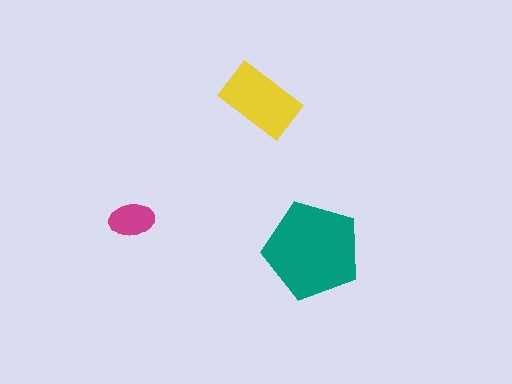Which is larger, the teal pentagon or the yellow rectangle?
The teal pentagon.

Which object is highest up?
The yellow rectangle is topmost.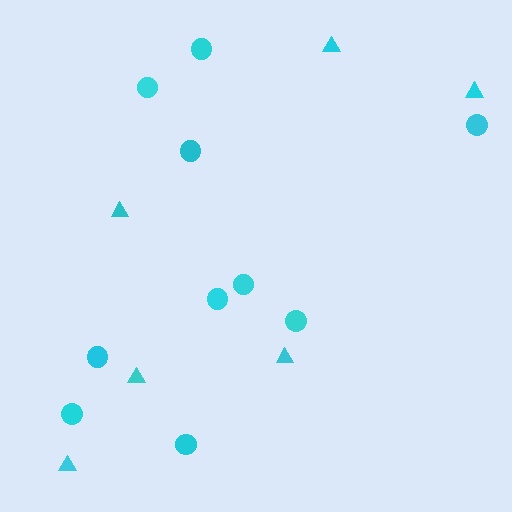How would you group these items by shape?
There are 2 groups: one group of triangles (6) and one group of circles (10).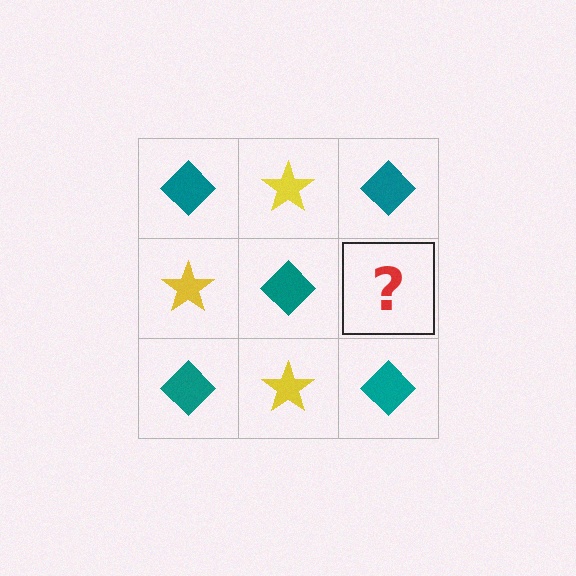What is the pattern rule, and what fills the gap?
The rule is that it alternates teal diamond and yellow star in a checkerboard pattern. The gap should be filled with a yellow star.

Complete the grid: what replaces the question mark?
The question mark should be replaced with a yellow star.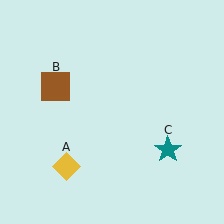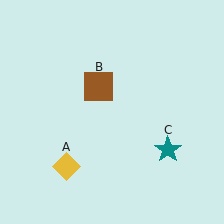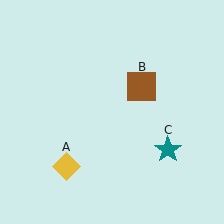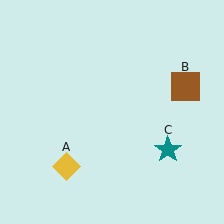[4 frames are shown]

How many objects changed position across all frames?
1 object changed position: brown square (object B).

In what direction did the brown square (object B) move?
The brown square (object B) moved right.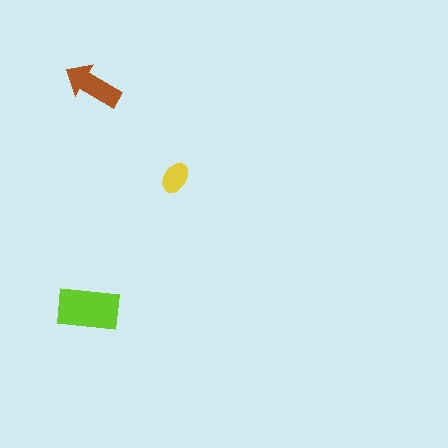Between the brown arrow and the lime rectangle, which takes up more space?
The lime rectangle.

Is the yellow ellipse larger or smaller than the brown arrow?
Smaller.